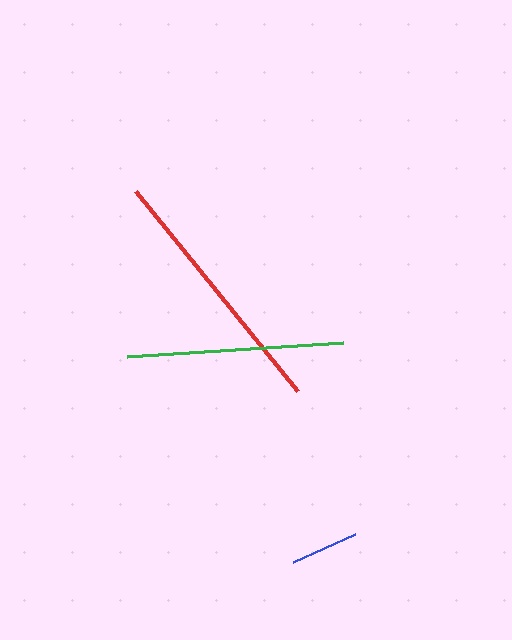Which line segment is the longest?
The red line is the longest at approximately 258 pixels.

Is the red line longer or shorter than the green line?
The red line is longer than the green line.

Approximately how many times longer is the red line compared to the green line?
The red line is approximately 1.2 times the length of the green line.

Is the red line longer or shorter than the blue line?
The red line is longer than the blue line.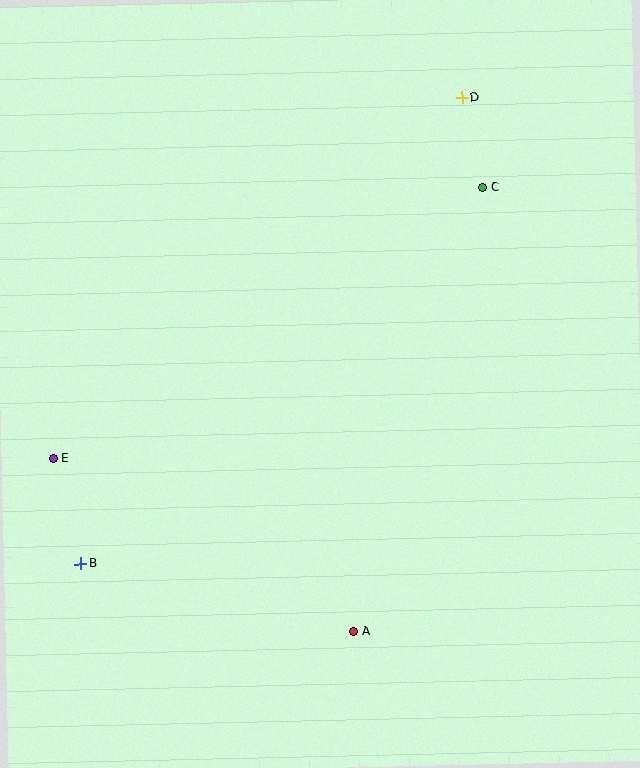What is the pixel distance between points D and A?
The distance between D and A is 545 pixels.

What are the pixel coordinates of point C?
Point C is at (482, 187).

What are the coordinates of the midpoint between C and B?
The midpoint between C and B is at (281, 376).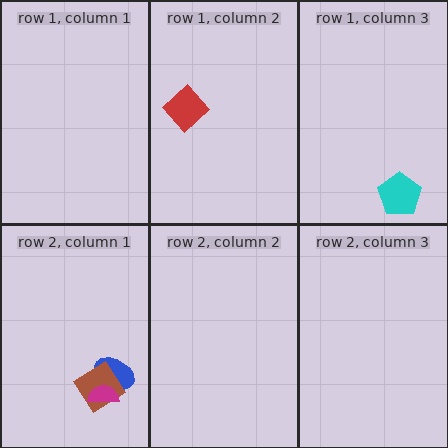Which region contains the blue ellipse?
The row 2, column 1 region.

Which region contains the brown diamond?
The row 2, column 1 region.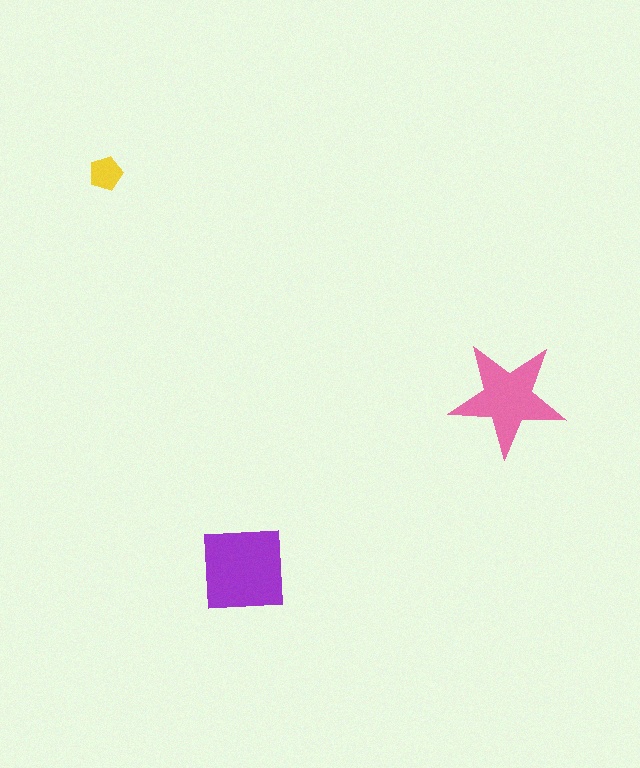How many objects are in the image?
There are 3 objects in the image.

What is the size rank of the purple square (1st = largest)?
1st.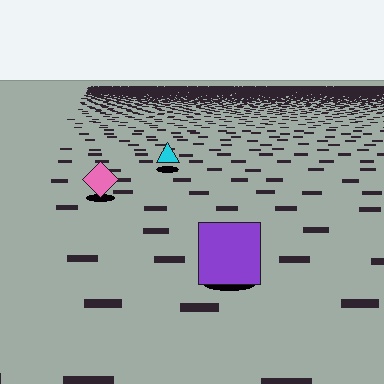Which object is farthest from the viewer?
The cyan triangle is farthest from the viewer. It appears smaller and the ground texture around it is denser.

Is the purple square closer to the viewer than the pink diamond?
Yes. The purple square is closer — you can tell from the texture gradient: the ground texture is coarser near it.